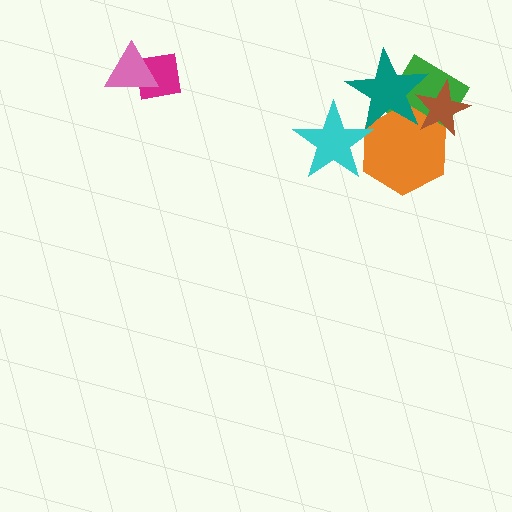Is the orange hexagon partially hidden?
Yes, it is partially covered by another shape.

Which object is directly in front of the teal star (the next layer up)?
The brown star is directly in front of the teal star.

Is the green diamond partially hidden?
Yes, it is partially covered by another shape.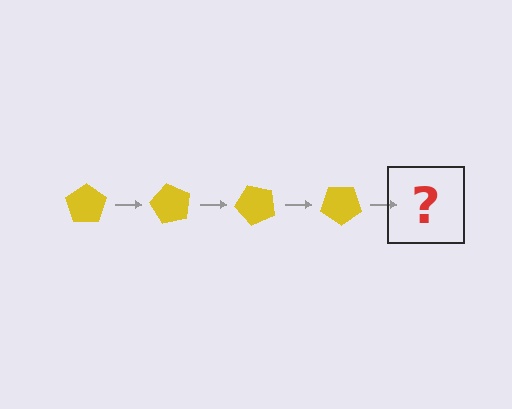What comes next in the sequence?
The next element should be a yellow pentagon rotated 240 degrees.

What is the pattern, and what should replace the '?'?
The pattern is that the pentagon rotates 60 degrees each step. The '?' should be a yellow pentagon rotated 240 degrees.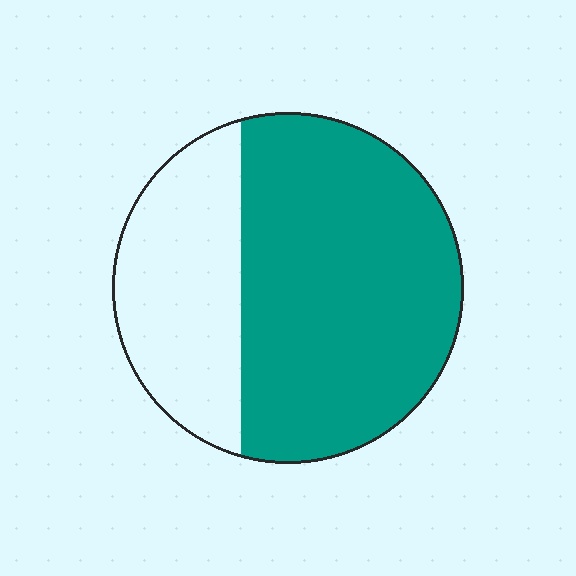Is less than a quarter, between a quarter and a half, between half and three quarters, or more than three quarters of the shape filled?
Between half and three quarters.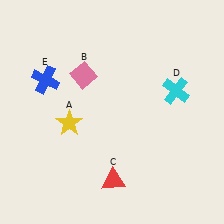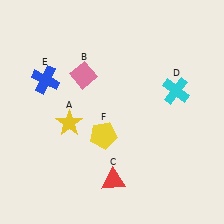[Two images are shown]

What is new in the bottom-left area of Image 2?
A yellow pentagon (F) was added in the bottom-left area of Image 2.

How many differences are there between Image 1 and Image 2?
There is 1 difference between the two images.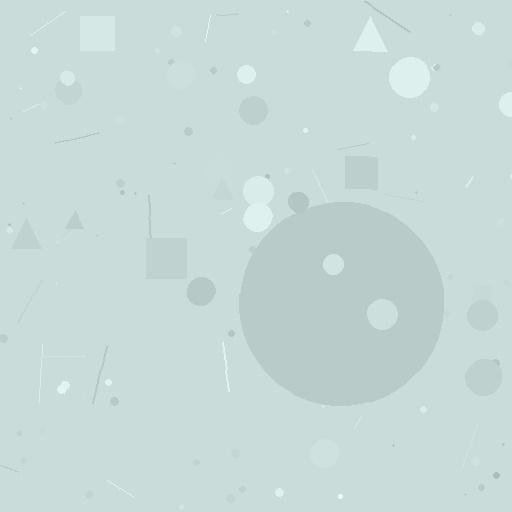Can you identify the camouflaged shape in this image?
The camouflaged shape is a circle.